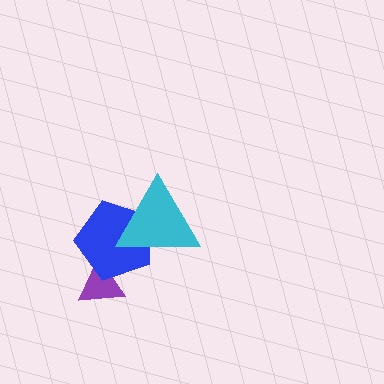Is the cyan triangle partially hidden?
No, no other shape covers it.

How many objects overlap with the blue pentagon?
2 objects overlap with the blue pentagon.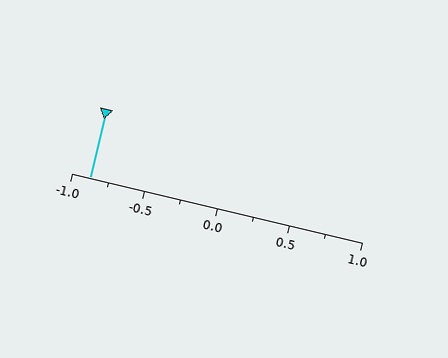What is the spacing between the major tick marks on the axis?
The major ticks are spaced 0.5 apart.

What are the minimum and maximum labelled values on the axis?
The axis runs from -1.0 to 1.0.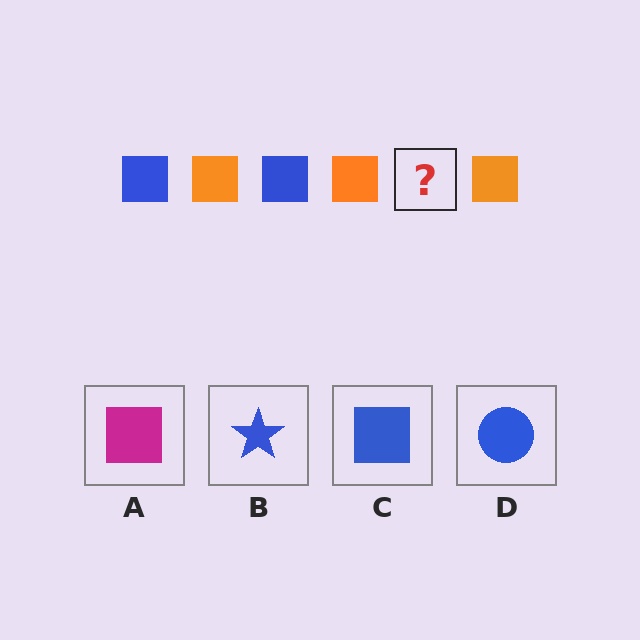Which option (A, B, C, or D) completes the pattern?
C.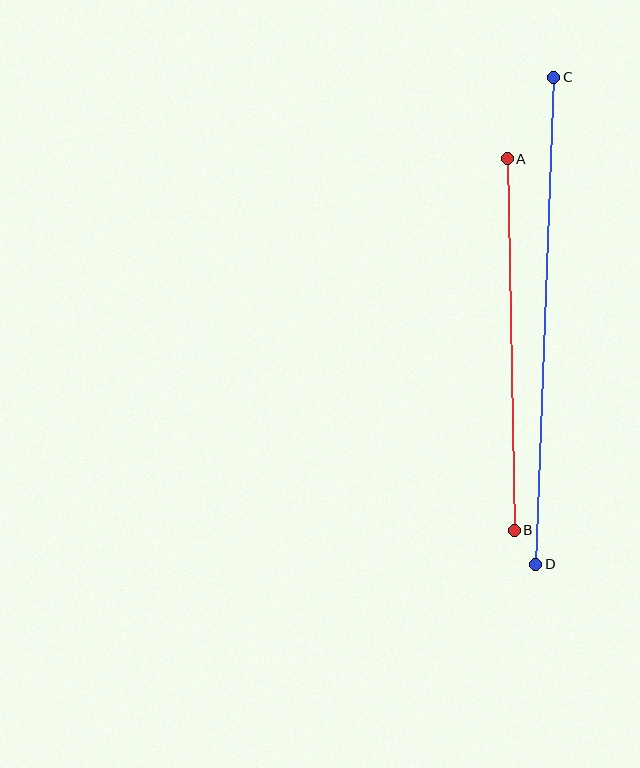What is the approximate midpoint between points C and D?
The midpoint is at approximately (545, 321) pixels.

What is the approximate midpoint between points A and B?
The midpoint is at approximately (511, 345) pixels.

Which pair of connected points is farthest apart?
Points C and D are farthest apart.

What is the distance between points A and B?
The distance is approximately 372 pixels.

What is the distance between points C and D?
The distance is approximately 487 pixels.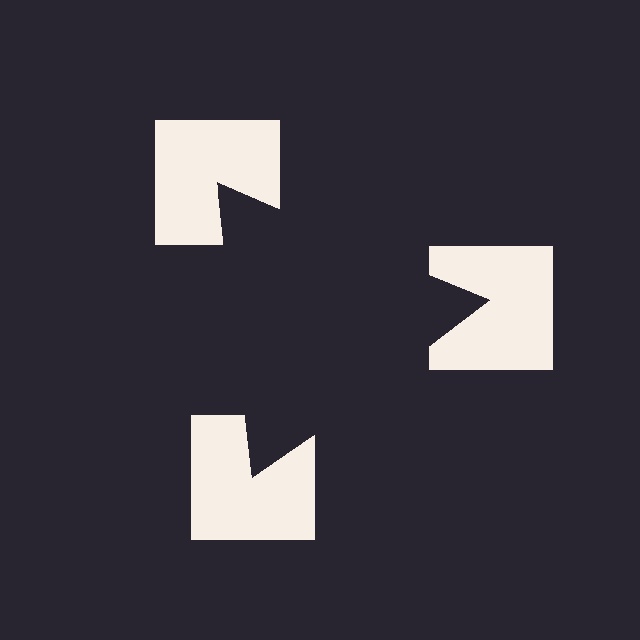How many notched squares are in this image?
There are 3 — one at each vertex of the illusory triangle.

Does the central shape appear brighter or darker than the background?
It typically appears slightly darker than the background, even though no actual brightness change is drawn.